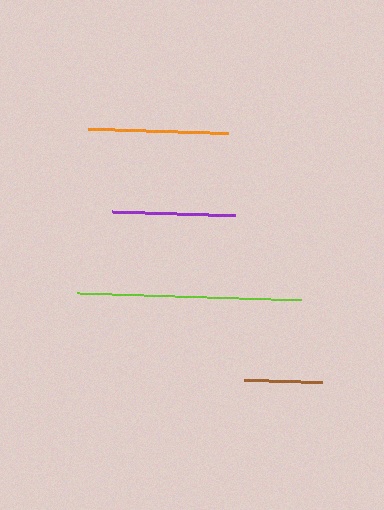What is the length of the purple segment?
The purple segment is approximately 123 pixels long.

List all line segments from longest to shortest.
From longest to shortest: lime, orange, purple, brown.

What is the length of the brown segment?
The brown segment is approximately 78 pixels long.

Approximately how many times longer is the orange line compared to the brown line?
The orange line is approximately 1.8 times the length of the brown line.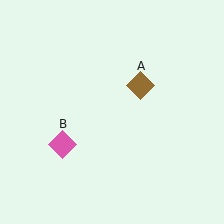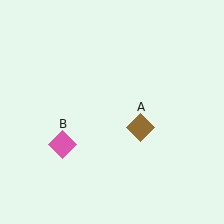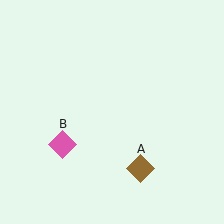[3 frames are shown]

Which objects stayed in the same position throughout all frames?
Pink diamond (object B) remained stationary.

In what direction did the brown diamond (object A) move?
The brown diamond (object A) moved down.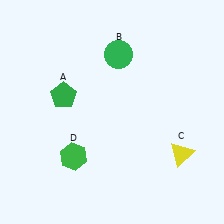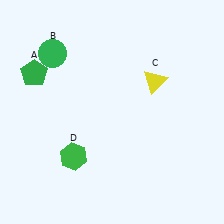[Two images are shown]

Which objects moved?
The objects that moved are: the green pentagon (A), the green circle (B), the yellow triangle (C).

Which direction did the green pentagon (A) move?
The green pentagon (A) moved left.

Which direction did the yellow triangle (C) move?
The yellow triangle (C) moved up.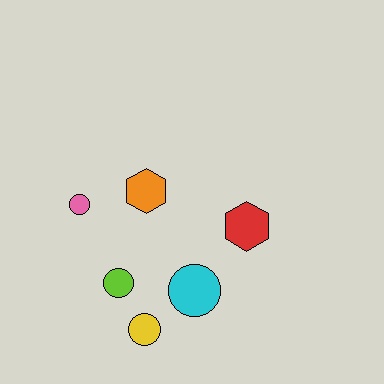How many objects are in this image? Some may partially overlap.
There are 6 objects.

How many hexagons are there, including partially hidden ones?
There are 2 hexagons.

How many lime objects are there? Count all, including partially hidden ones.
There is 1 lime object.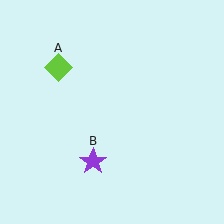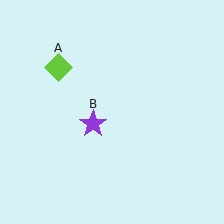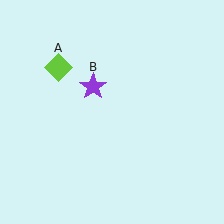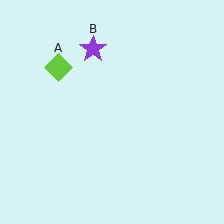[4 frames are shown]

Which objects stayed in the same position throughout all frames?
Lime diamond (object A) remained stationary.